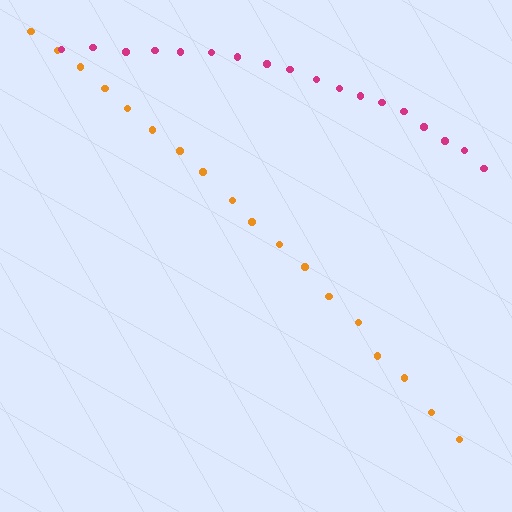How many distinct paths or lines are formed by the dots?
There are 2 distinct paths.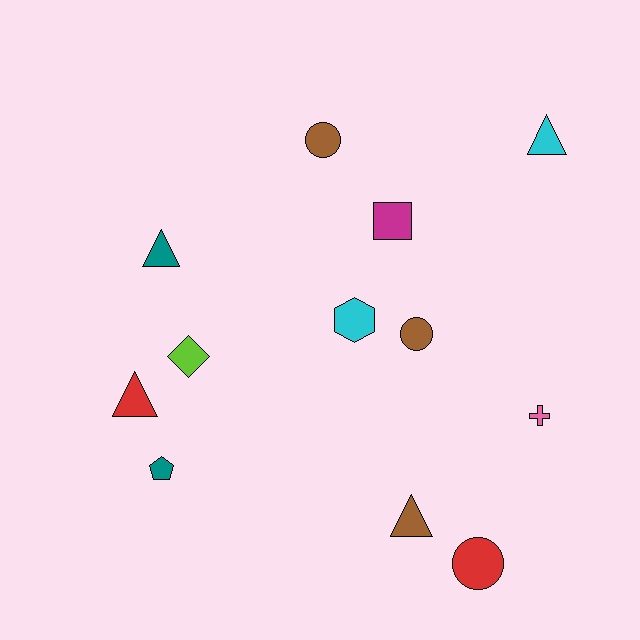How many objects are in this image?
There are 12 objects.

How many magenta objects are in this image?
There is 1 magenta object.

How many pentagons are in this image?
There is 1 pentagon.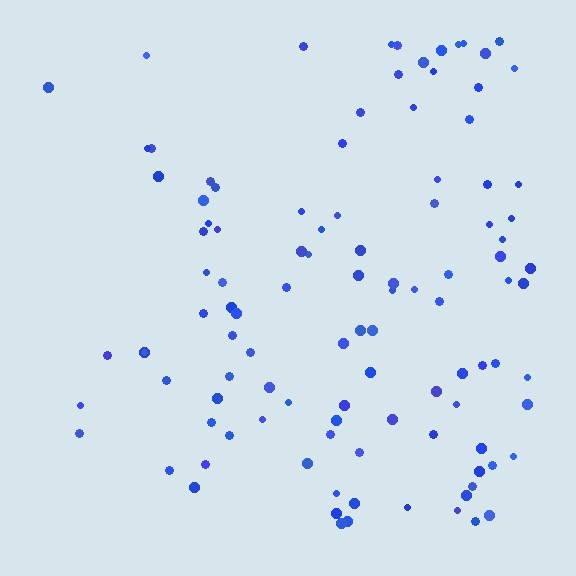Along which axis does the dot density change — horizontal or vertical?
Horizontal.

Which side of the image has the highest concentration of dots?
The right.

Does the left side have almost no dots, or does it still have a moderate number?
Still a moderate number, just noticeably fewer than the right.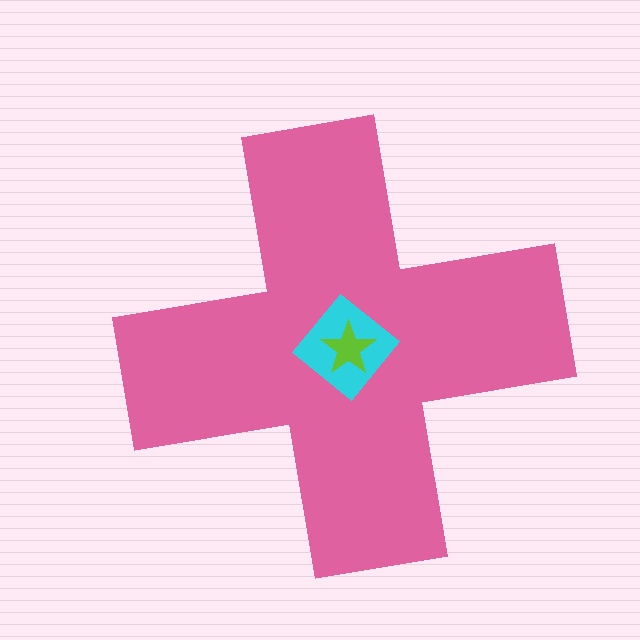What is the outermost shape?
The pink cross.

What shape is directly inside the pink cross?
The cyan diamond.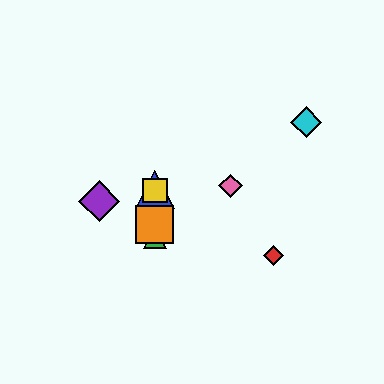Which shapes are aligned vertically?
The blue triangle, the green triangle, the yellow square, the orange square are aligned vertically.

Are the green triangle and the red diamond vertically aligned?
No, the green triangle is at x≈155 and the red diamond is at x≈273.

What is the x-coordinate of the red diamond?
The red diamond is at x≈273.